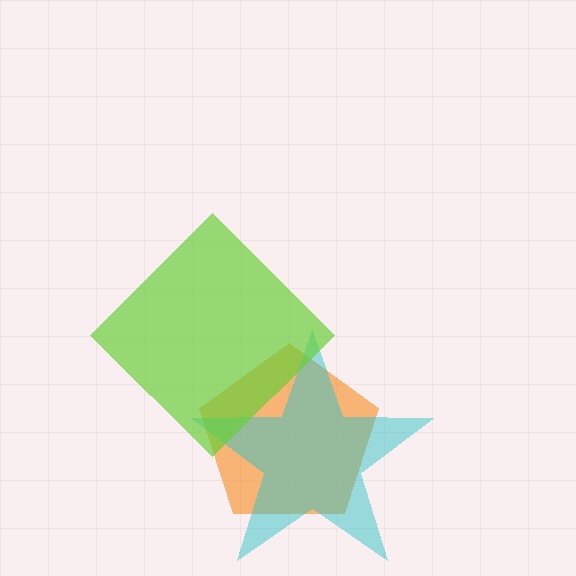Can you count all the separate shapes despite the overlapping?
Yes, there are 3 separate shapes.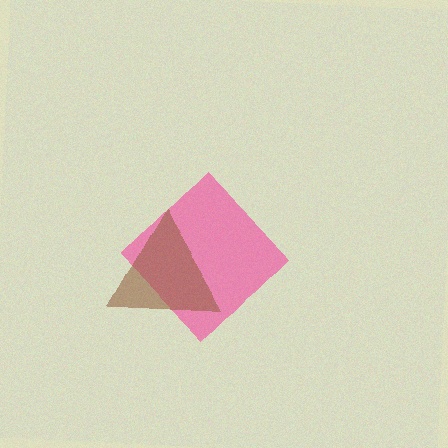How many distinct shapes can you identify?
There are 2 distinct shapes: a pink diamond, a brown triangle.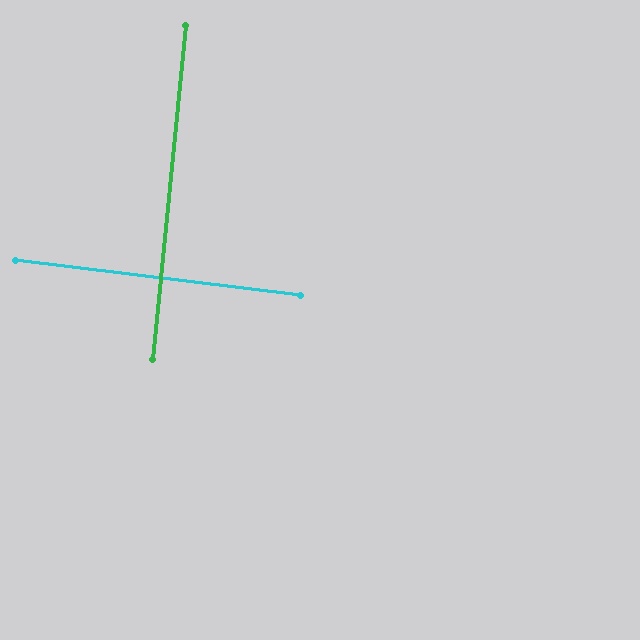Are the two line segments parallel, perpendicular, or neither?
Perpendicular — they meet at approximately 89°.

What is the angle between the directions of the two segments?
Approximately 89 degrees.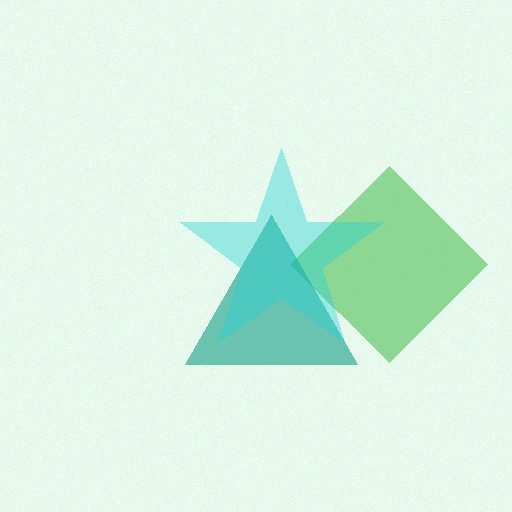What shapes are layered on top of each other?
The layered shapes are: a green diamond, a teal triangle, a cyan star.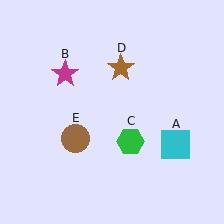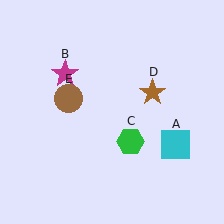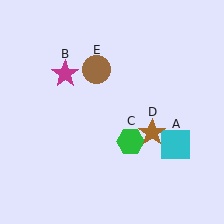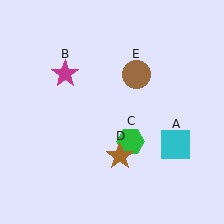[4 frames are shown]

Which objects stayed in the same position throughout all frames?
Cyan square (object A) and magenta star (object B) and green hexagon (object C) remained stationary.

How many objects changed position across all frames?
2 objects changed position: brown star (object D), brown circle (object E).